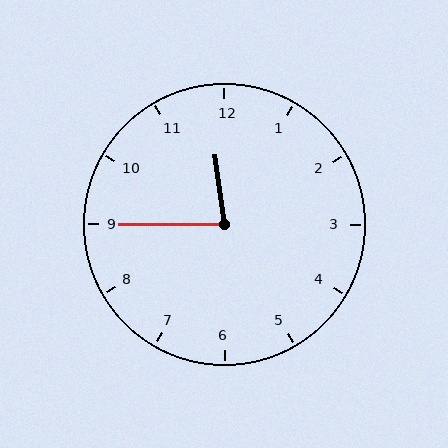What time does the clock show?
11:45.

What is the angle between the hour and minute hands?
Approximately 82 degrees.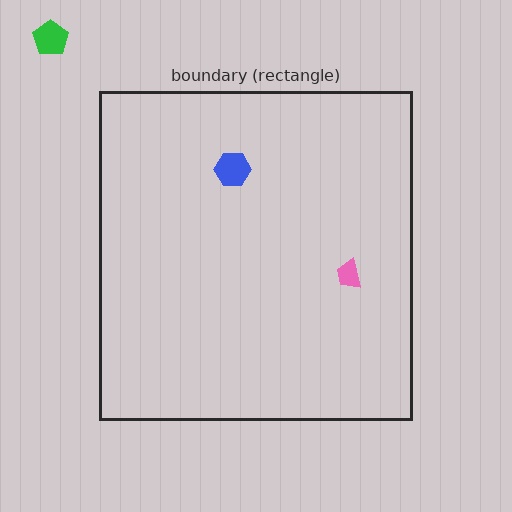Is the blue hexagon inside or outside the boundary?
Inside.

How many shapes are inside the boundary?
2 inside, 1 outside.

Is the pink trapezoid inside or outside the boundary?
Inside.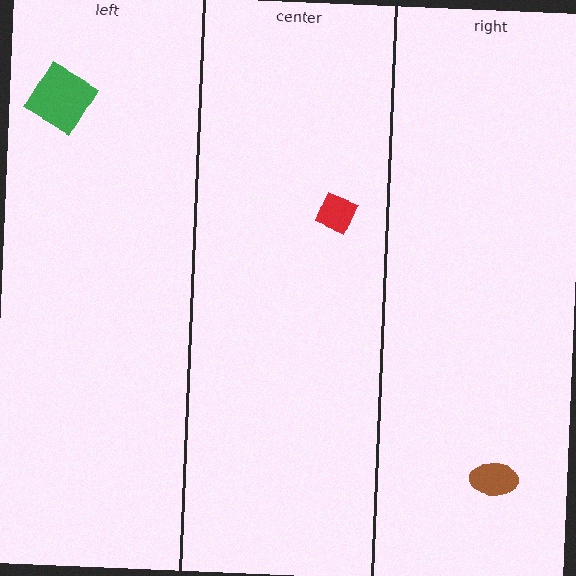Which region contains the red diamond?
The center region.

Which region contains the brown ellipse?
The right region.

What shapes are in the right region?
The brown ellipse.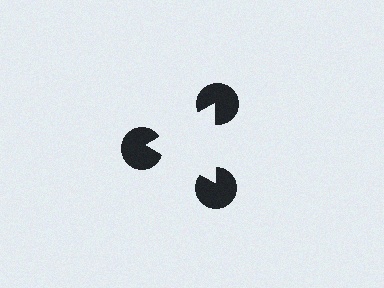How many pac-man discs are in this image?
There are 3 — one at each vertex of the illusory triangle.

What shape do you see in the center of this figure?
An illusory triangle — its edges are inferred from the aligned wedge cuts in the pac-man discs, not physically drawn.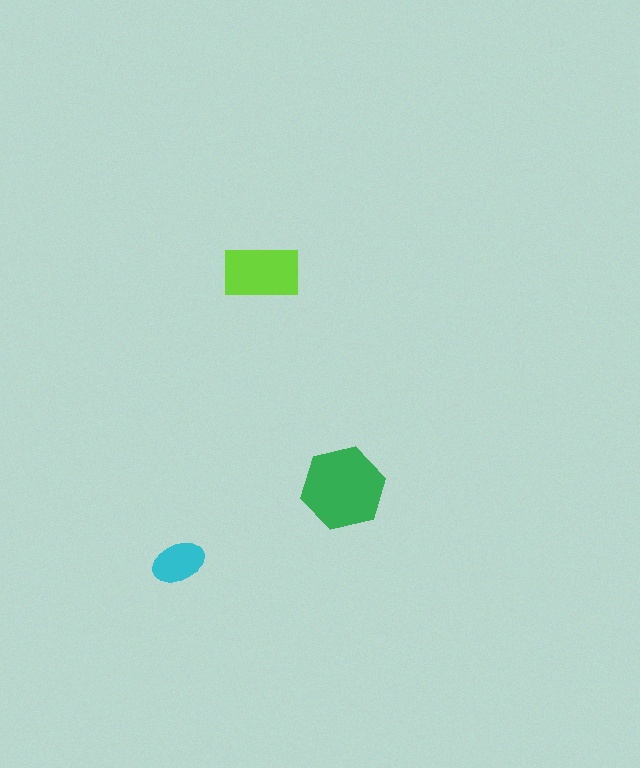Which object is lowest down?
The cyan ellipse is bottommost.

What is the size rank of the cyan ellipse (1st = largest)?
3rd.